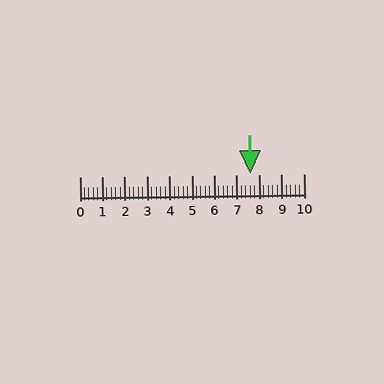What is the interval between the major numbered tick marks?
The major tick marks are spaced 1 units apart.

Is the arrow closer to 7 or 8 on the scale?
The arrow is closer to 8.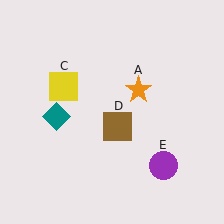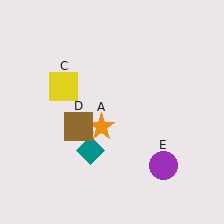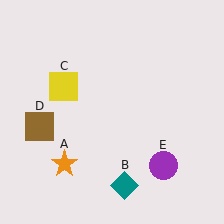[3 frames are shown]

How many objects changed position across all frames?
3 objects changed position: orange star (object A), teal diamond (object B), brown square (object D).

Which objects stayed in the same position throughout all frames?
Yellow square (object C) and purple circle (object E) remained stationary.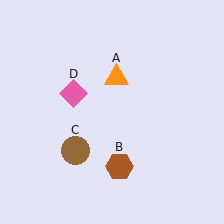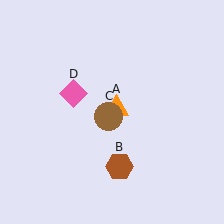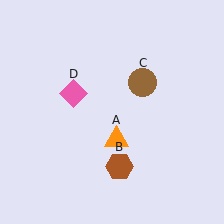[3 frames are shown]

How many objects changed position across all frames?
2 objects changed position: orange triangle (object A), brown circle (object C).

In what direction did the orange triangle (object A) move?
The orange triangle (object A) moved down.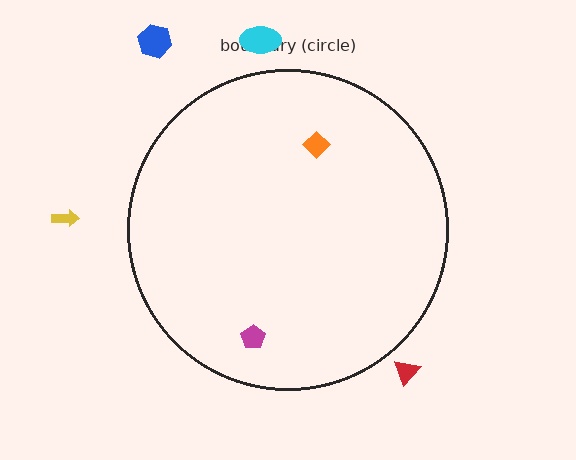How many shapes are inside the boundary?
2 inside, 4 outside.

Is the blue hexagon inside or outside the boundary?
Outside.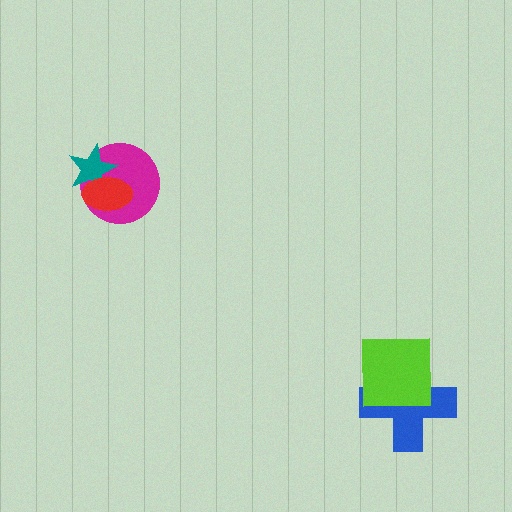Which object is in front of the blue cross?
The lime square is in front of the blue cross.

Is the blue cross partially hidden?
Yes, it is partially covered by another shape.